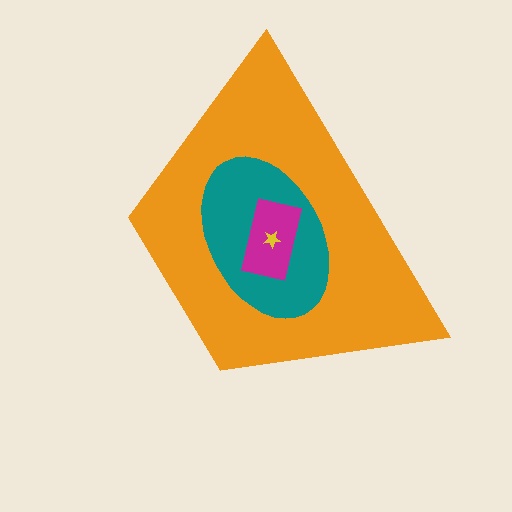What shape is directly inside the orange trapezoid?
The teal ellipse.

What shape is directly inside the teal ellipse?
The magenta rectangle.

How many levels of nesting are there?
4.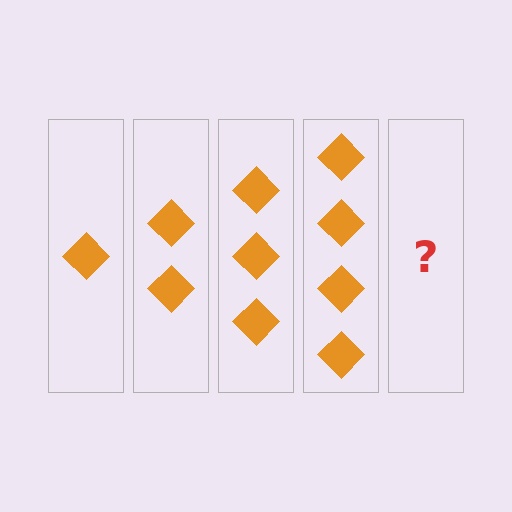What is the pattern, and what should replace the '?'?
The pattern is that each step adds one more diamond. The '?' should be 5 diamonds.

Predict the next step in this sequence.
The next step is 5 diamonds.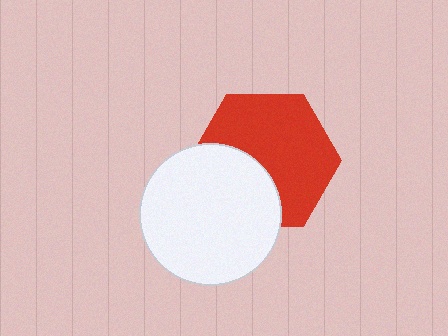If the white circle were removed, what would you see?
You would see the complete red hexagon.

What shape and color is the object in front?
The object in front is a white circle.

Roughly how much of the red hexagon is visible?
About half of it is visible (roughly 65%).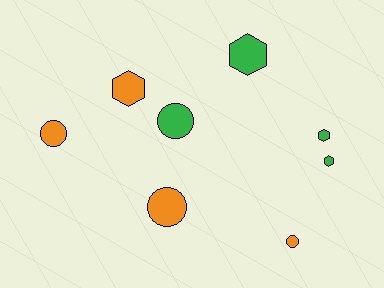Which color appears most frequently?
Green, with 4 objects.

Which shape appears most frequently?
Circle, with 4 objects.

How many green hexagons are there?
There are 3 green hexagons.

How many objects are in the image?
There are 8 objects.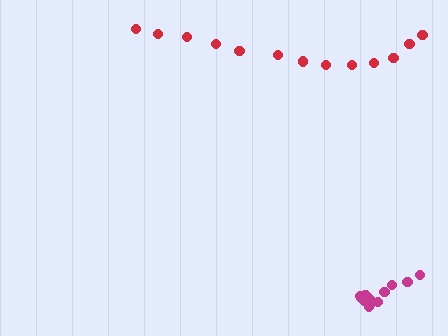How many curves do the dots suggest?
There are 2 distinct paths.